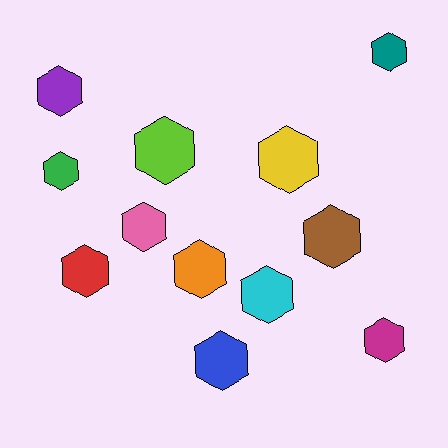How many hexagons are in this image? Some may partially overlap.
There are 12 hexagons.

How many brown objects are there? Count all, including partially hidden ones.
There is 1 brown object.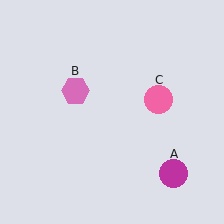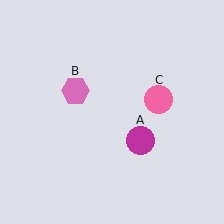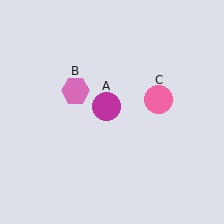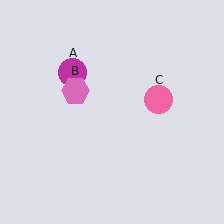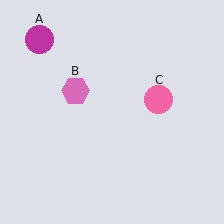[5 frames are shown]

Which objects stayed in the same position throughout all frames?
Pink hexagon (object B) and pink circle (object C) remained stationary.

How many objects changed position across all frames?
1 object changed position: magenta circle (object A).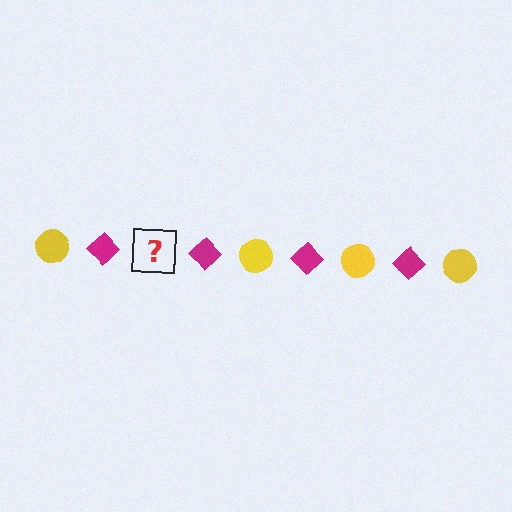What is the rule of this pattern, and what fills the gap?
The rule is that the pattern alternates between yellow circle and magenta diamond. The gap should be filled with a yellow circle.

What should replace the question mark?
The question mark should be replaced with a yellow circle.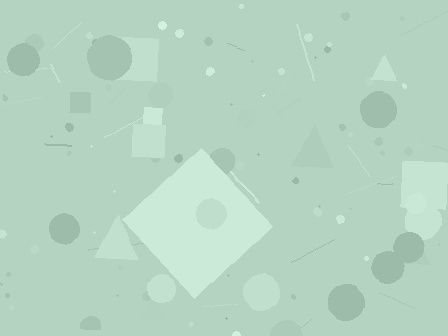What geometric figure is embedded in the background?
A diamond is embedded in the background.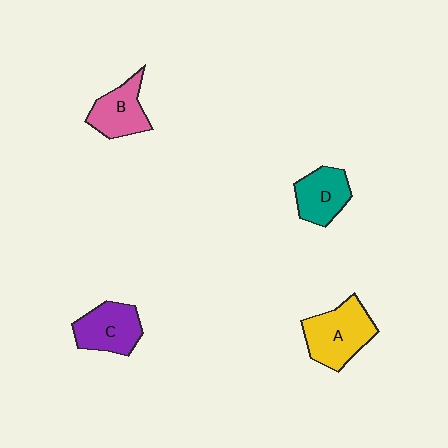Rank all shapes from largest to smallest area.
From largest to smallest: A (yellow), C (purple), B (pink), D (teal).